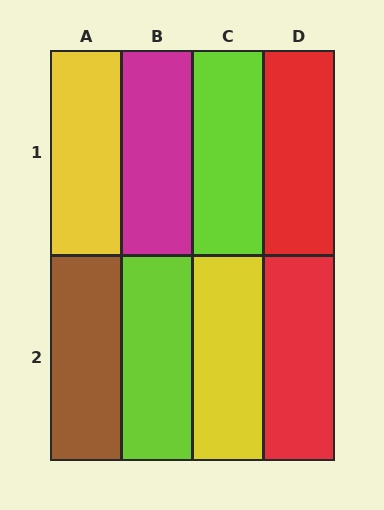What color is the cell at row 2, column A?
Brown.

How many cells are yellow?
2 cells are yellow.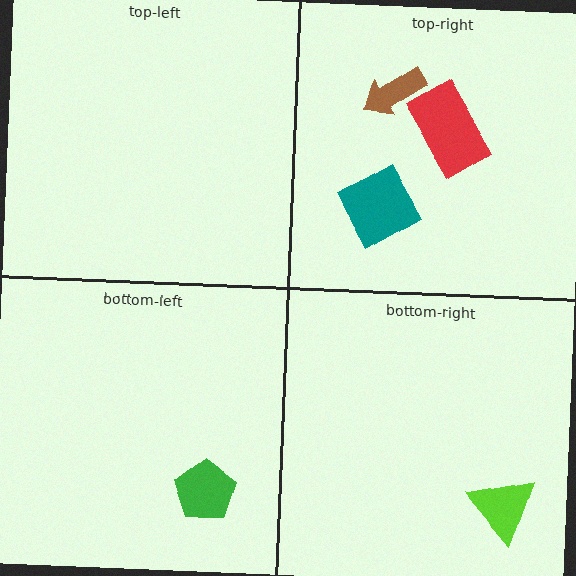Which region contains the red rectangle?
The top-right region.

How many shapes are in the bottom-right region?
1.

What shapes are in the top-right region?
The brown arrow, the red rectangle, the teal square.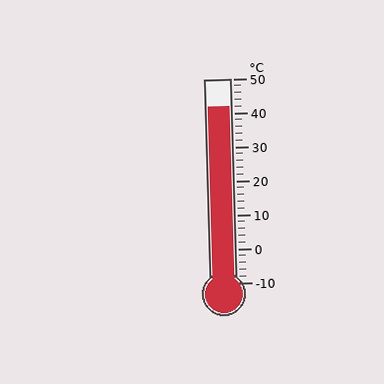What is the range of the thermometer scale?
The thermometer scale ranges from -10°C to 50°C.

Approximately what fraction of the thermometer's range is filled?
The thermometer is filled to approximately 85% of its range.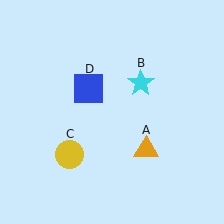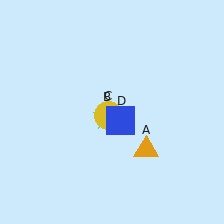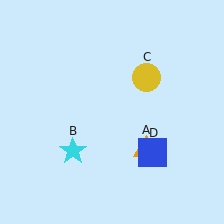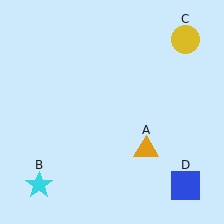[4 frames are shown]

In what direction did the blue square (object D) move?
The blue square (object D) moved down and to the right.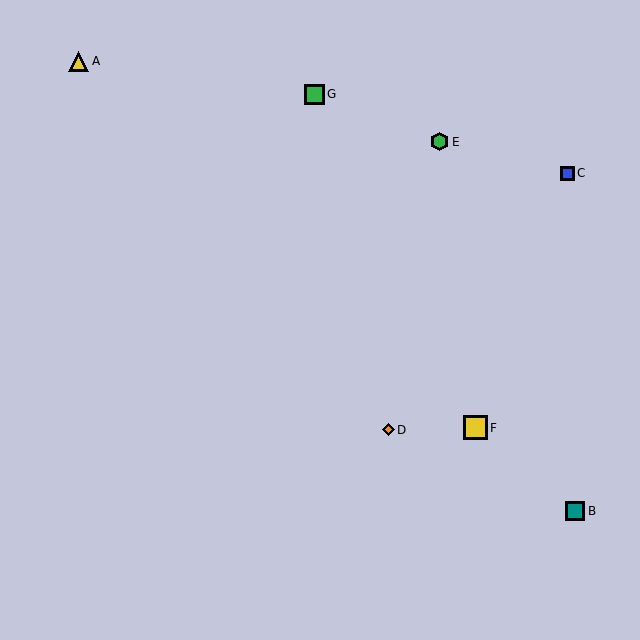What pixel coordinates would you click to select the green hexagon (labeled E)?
Click at (440, 142) to select the green hexagon E.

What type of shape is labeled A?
Shape A is a yellow triangle.